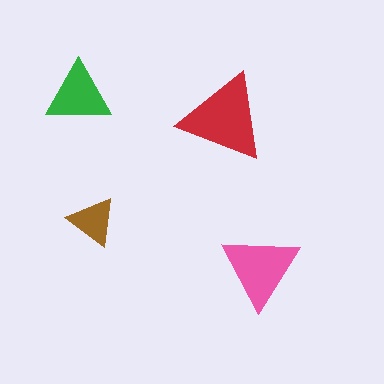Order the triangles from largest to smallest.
the red one, the pink one, the green one, the brown one.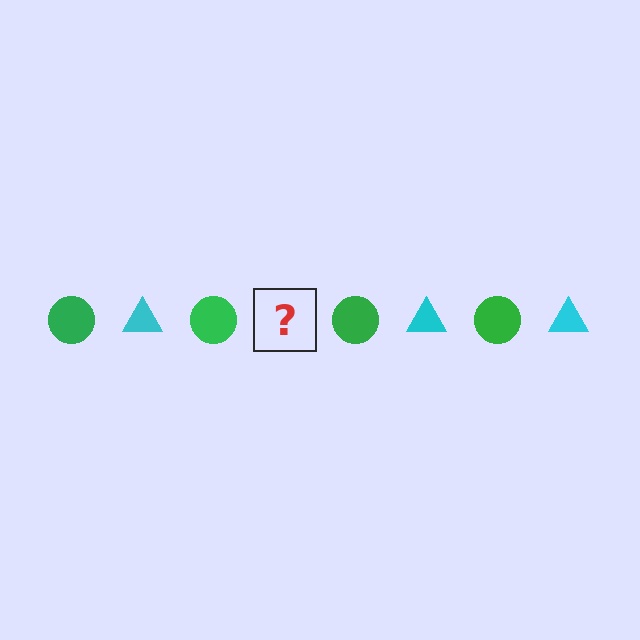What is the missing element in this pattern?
The missing element is a cyan triangle.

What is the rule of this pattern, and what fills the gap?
The rule is that the pattern alternates between green circle and cyan triangle. The gap should be filled with a cyan triangle.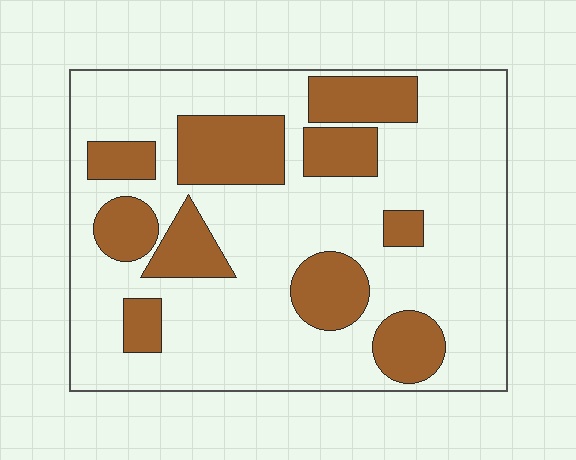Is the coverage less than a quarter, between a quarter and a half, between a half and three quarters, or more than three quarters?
Between a quarter and a half.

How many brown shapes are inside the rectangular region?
10.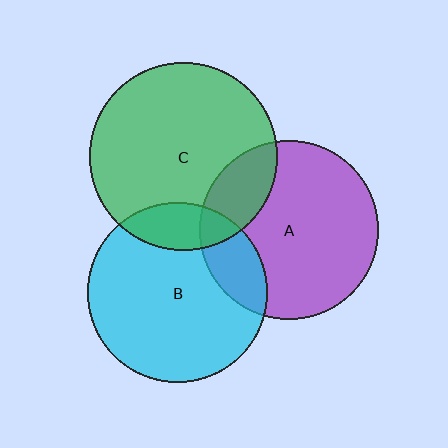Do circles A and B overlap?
Yes.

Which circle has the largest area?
Circle C (green).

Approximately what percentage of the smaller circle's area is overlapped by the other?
Approximately 20%.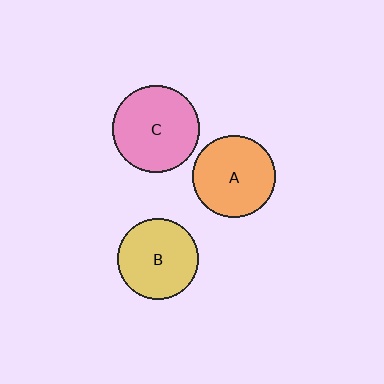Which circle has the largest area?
Circle C (pink).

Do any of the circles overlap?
No, none of the circles overlap.